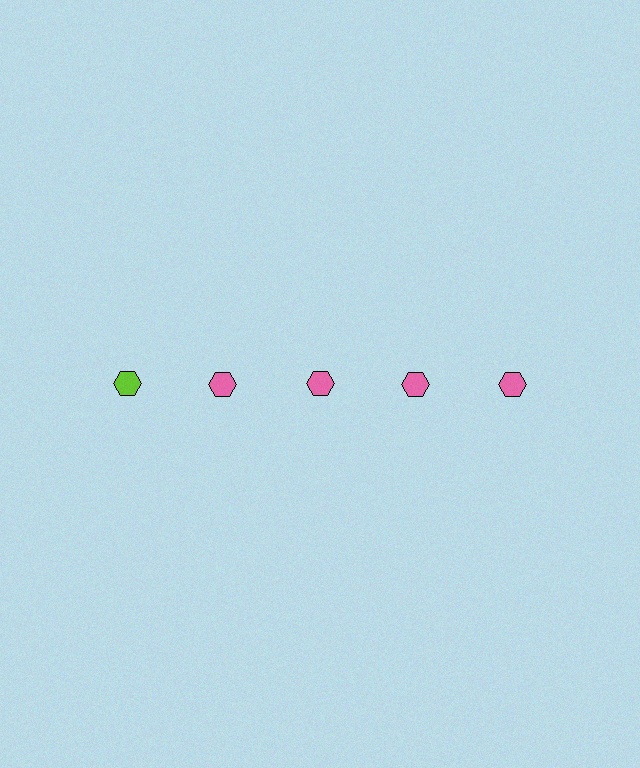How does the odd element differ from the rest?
It has a different color: lime instead of pink.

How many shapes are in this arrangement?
There are 5 shapes arranged in a grid pattern.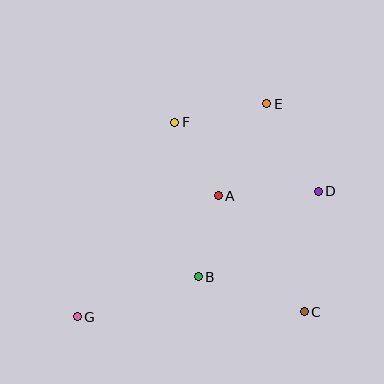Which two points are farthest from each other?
Points E and G are farthest from each other.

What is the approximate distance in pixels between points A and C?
The distance between A and C is approximately 144 pixels.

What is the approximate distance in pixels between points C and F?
The distance between C and F is approximately 229 pixels.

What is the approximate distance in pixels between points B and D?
The distance between B and D is approximately 147 pixels.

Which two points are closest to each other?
Points A and B are closest to each other.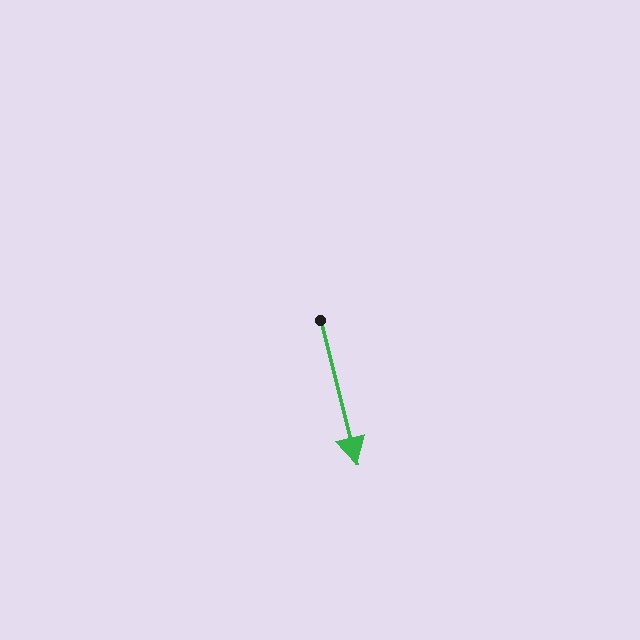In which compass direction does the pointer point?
South.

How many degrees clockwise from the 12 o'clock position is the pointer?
Approximately 166 degrees.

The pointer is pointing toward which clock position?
Roughly 6 o'clock.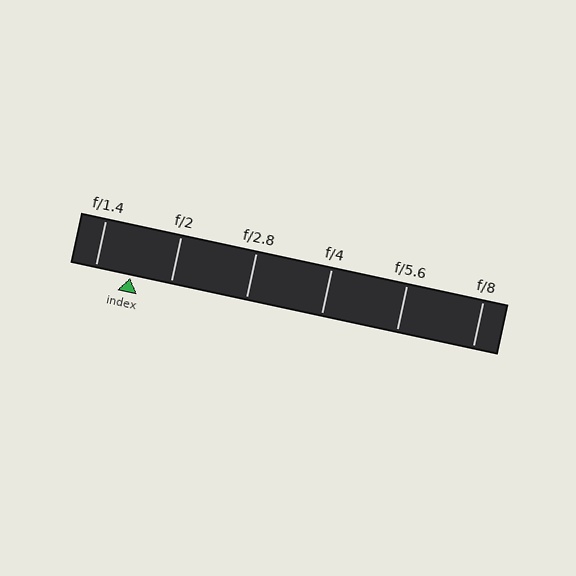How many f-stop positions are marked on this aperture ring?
There are 6 f-stop positions marked.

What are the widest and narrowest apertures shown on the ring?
The widest aperture shown is f/1.4 and the narrowest is f/8.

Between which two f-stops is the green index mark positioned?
The index mark is between f/1.4 and f/2.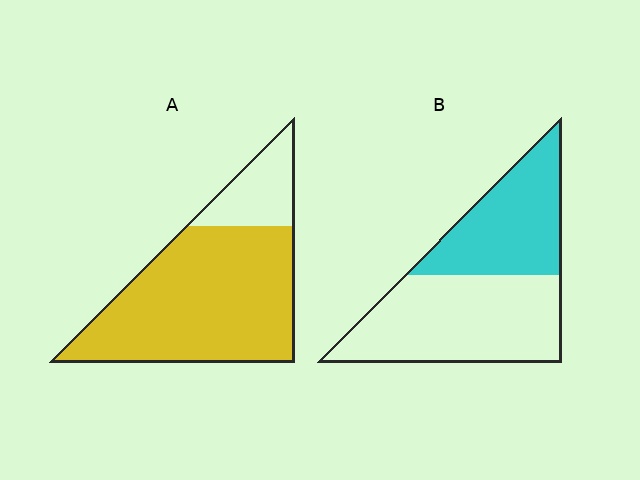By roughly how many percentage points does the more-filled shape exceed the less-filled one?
By roughly 40 percentage points (A over B).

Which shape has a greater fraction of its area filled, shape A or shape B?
Shape A.